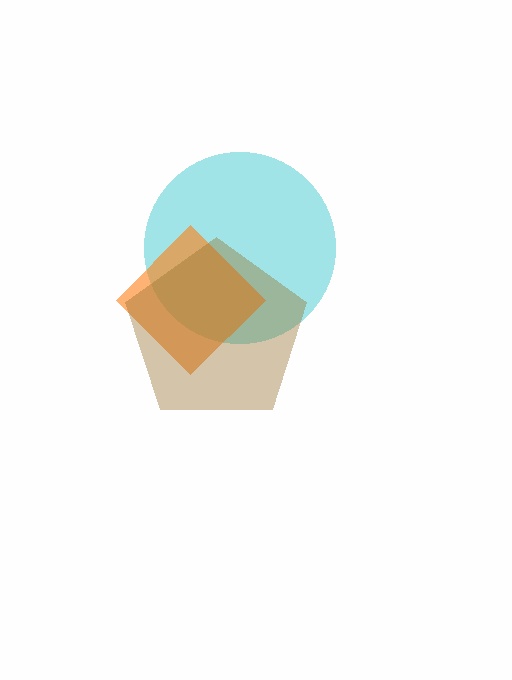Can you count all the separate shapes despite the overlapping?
Yes, there are 3 separate shapes.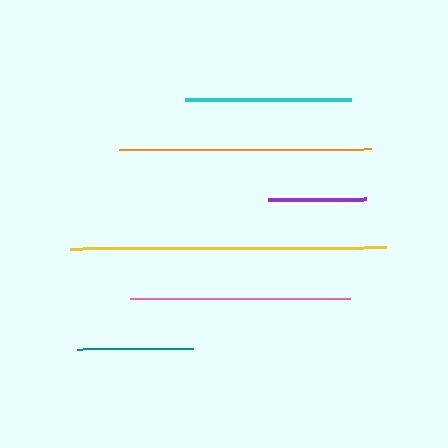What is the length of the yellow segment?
The yellow segment is approximately 315 pixels long.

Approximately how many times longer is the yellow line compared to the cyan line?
The yellow line is approximately 1.9 times the length of the cyan line.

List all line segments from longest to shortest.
From longest to shortest: yellow, orange, pink, cyan, teal, purple.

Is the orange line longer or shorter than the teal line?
The orange line is longer than the teal line.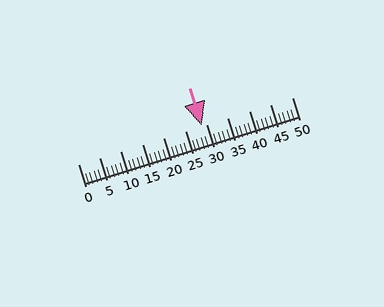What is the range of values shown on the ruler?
The ruler shows values from 0 to 50.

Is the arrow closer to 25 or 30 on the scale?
The arrow is closer to 30.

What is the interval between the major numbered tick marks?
The major tick marks are spaced 5 units apart.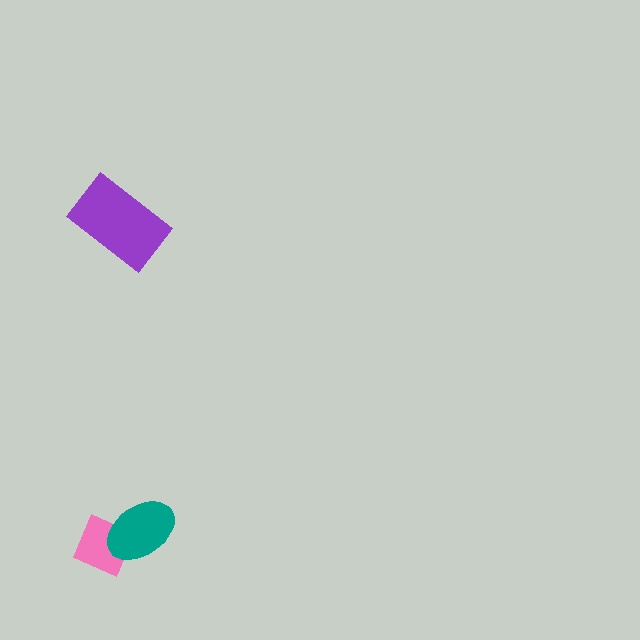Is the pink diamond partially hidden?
Yes, it is partially covered by another shape.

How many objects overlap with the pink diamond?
1 object overlaps with the pink diamond.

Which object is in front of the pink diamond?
The teal ellipse is in front of the pink diamond.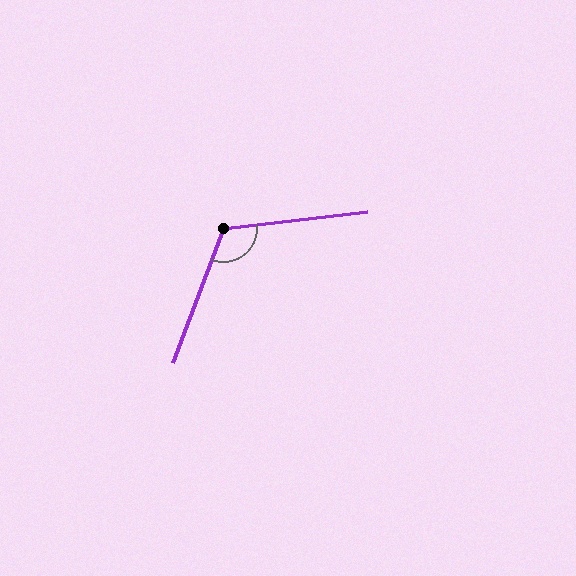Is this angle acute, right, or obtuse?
It is obtuse.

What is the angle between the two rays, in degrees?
Approximately 117 degrees.